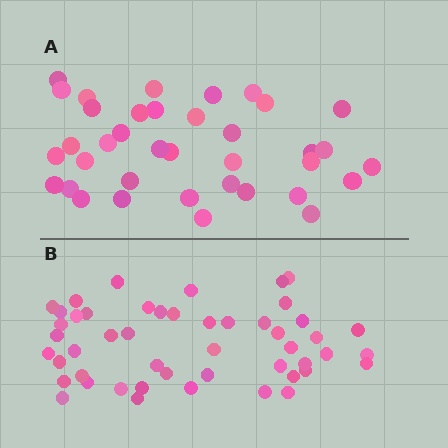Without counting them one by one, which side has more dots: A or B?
Region B (the bottom region) has more dots.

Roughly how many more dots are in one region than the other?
Region B has roughly 12 or so more dots than region A.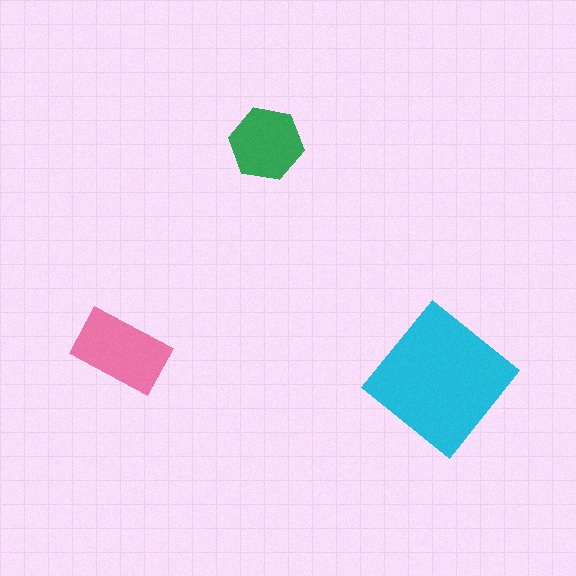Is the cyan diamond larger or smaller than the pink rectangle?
Larger.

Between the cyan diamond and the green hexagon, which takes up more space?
The cyan diamond.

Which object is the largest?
The cyan diamond.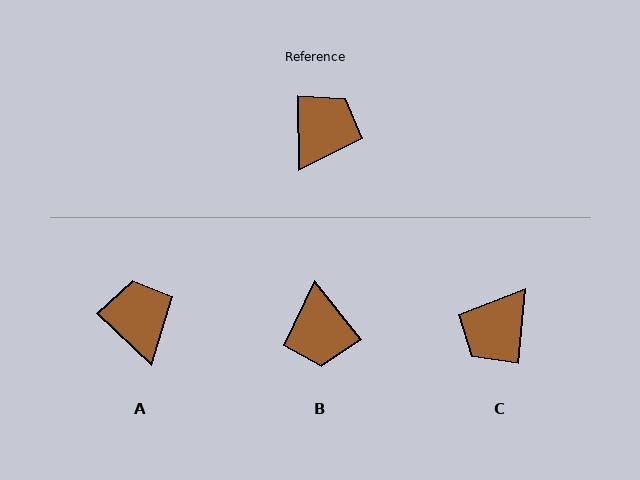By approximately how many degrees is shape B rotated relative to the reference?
Approximately 142 degrees clockwise.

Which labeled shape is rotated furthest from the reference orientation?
C, about 175 degrees away.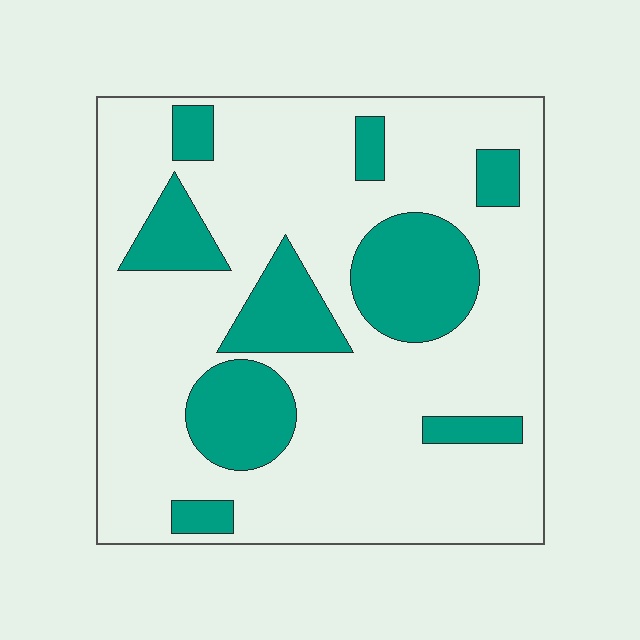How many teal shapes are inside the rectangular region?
9.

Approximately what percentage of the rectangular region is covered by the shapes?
Approximately 25%.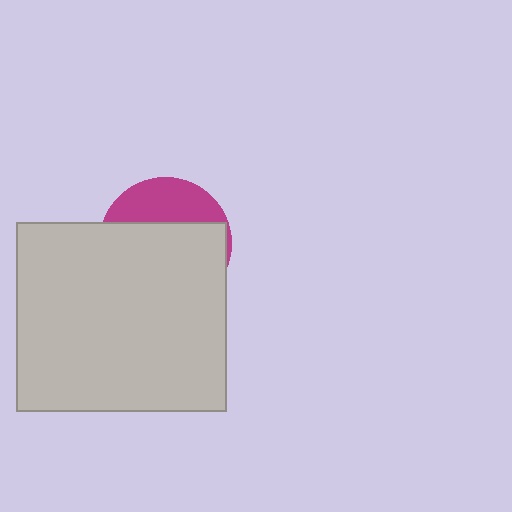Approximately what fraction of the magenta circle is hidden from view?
Roughly 70% of the magenta circle is hidden behind the light gray rectangle.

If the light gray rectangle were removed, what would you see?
You would see the complete magenta circle.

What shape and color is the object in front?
The object in front is a light gray rectangle.